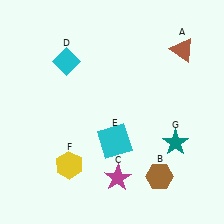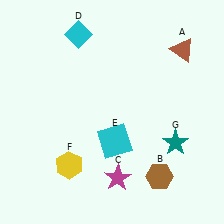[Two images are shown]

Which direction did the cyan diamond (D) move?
The cyan diamond (D) moved up.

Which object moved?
The cyan diamond (D) moved up.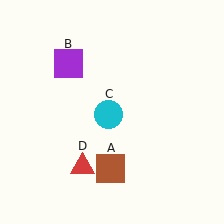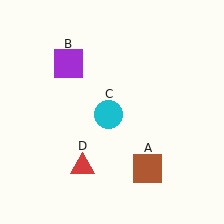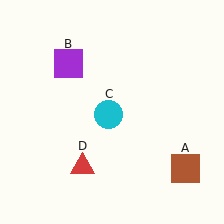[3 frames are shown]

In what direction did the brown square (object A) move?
The brown square (object A) moved right.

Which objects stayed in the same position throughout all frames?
Purple square (object B) and cyan circle (object C) and red triangle (object D) remained stationary.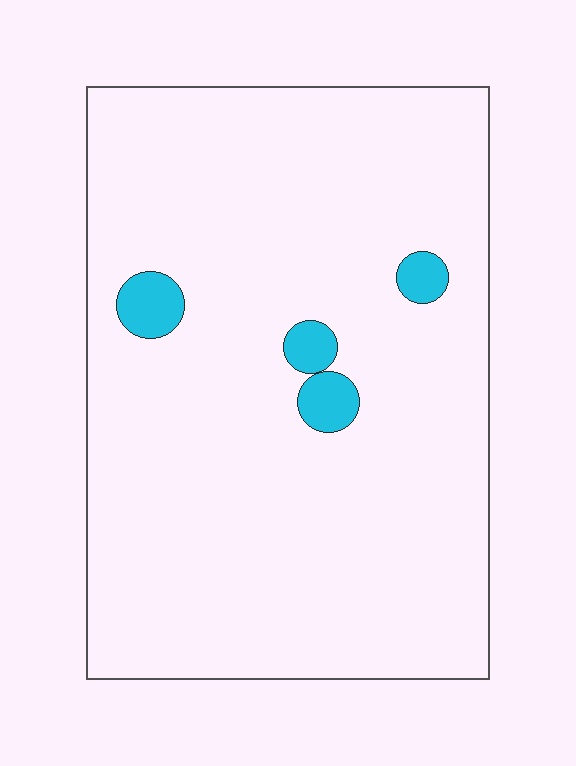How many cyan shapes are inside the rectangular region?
4.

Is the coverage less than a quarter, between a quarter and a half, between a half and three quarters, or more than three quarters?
Less than a quarter.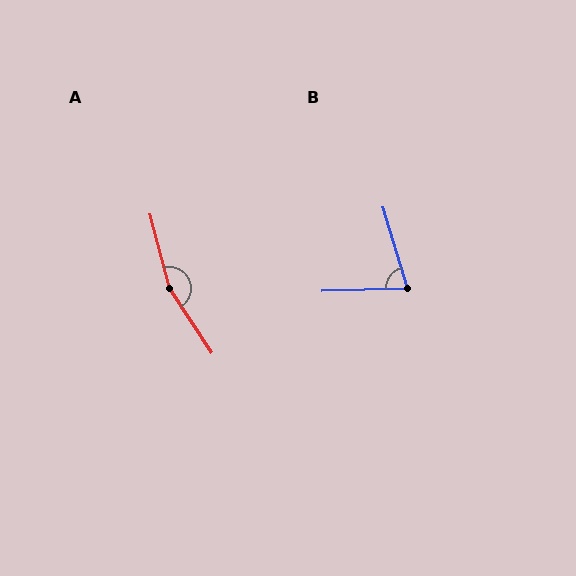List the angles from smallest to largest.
B (75°), A (161°).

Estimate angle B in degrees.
Approximately 75 degrees.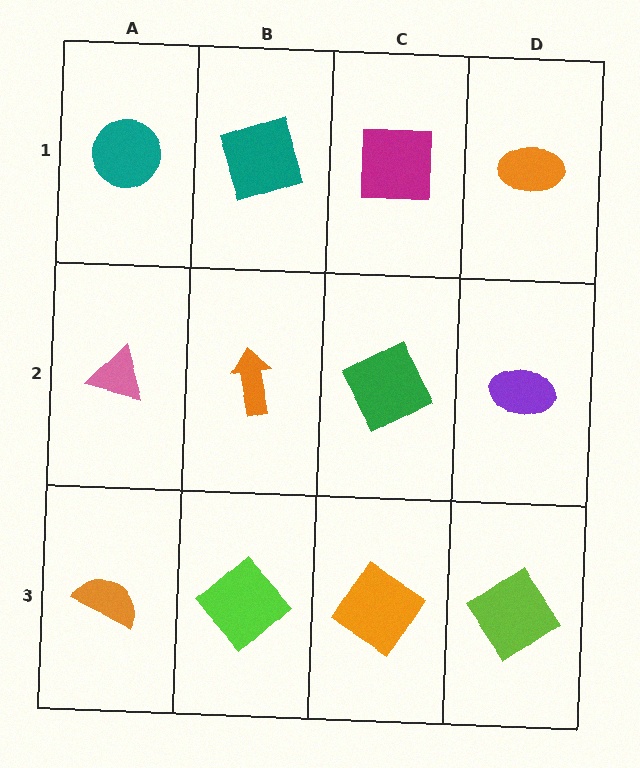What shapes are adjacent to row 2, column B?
A teal square (row 1, column B), a lime diamond (row 3, column B), a pink triangle (row 2, column A), a green square (row 2, column C).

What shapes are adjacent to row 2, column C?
A magenta square (row 1, column C), an orange diamond (row 3, column C), an orange arrow (row 2, column B), a purple ellipse (row 2, column D).